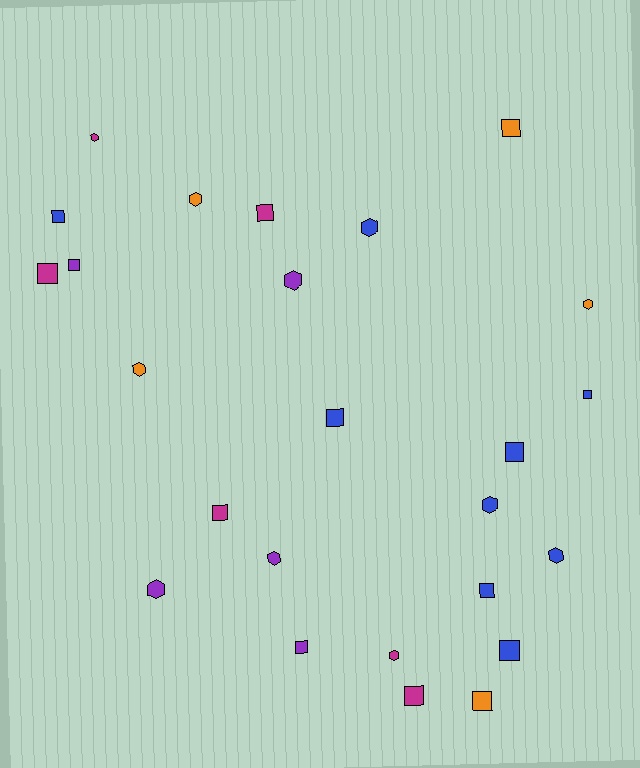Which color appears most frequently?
Blue, with 9 objects.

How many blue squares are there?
There are 6 blue squares.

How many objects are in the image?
There are 25 objects.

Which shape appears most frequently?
Square, with 14 objects.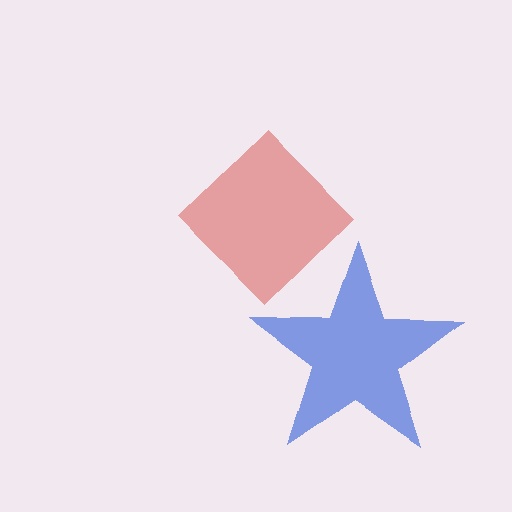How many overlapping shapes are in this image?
There are 2 overlapping shapes in the image.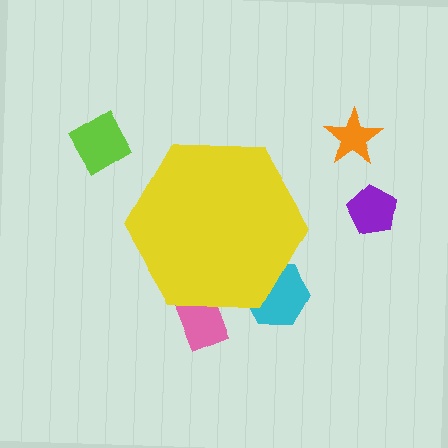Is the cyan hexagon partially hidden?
Yes, the cyan hexagon is partially hidden behind the yellow hexagon.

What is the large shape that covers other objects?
A yellow hexagon.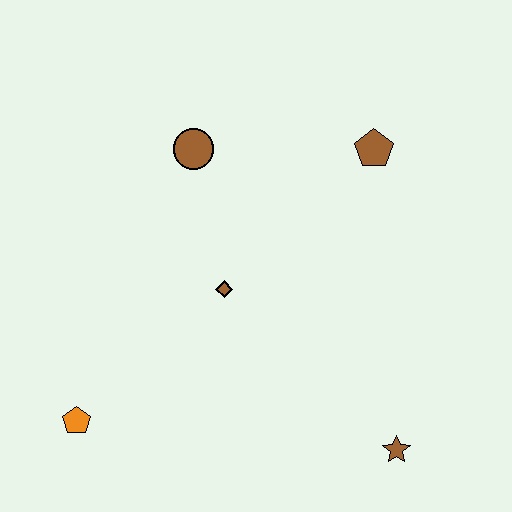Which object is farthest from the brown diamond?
The brown star is farthest from the brown diamond.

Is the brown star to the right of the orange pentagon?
Yes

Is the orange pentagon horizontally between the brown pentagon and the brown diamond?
No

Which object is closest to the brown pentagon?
The brown circle is closest to the brown pentagon.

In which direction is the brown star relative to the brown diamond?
The brown star is to the right of the brown diamond.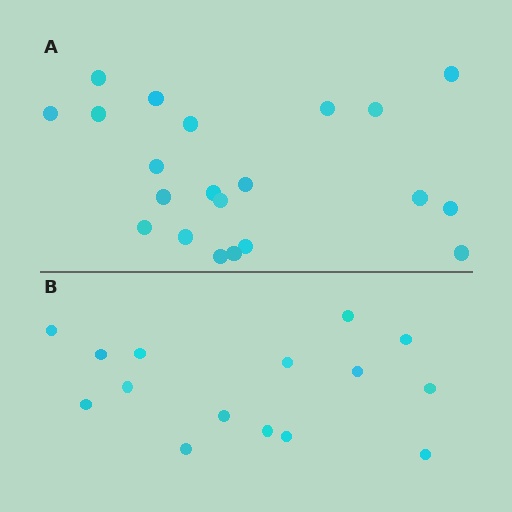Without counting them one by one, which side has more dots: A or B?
Region A (the top region) has more dots.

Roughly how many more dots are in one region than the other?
Region A has about 6 more dots than region B.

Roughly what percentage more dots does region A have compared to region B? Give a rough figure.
About 40% more.